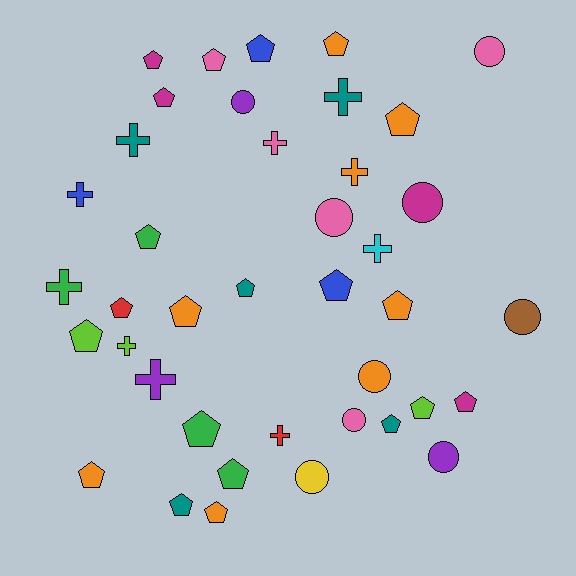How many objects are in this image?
There are 40 objects.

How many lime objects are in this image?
There are 3 lime objects.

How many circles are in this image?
There are 9 circles.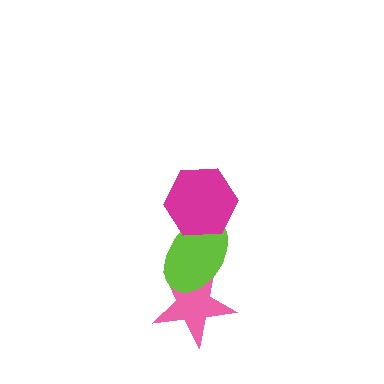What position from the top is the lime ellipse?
The lime ellipse is 2nd from the top.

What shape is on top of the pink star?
The lime ellipse is on top of the pink star.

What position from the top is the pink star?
The pink star is 3rd from the top.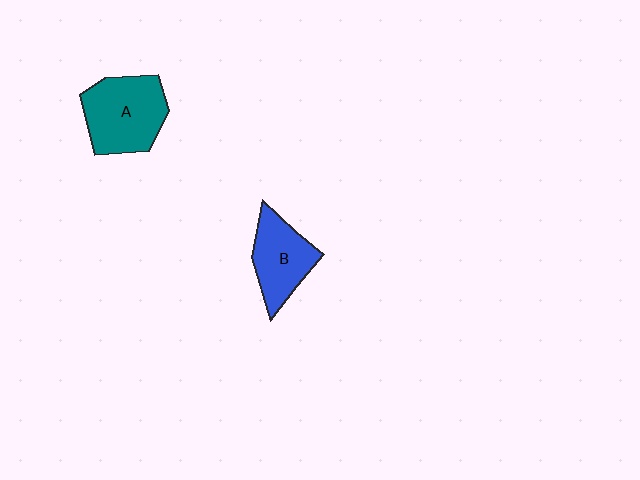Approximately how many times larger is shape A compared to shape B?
Approximately 1.3 times.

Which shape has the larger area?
Shape A (teal).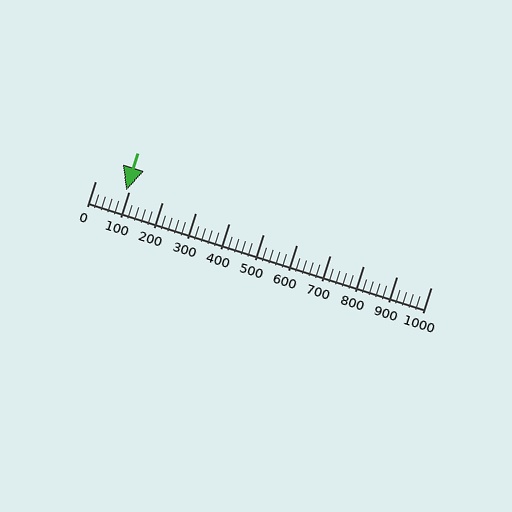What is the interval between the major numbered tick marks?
The major tick marks are spaced 100 units apart.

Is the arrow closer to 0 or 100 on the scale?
The arrow is closer to 100.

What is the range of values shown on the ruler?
The ruler shows values from 0 to 1000.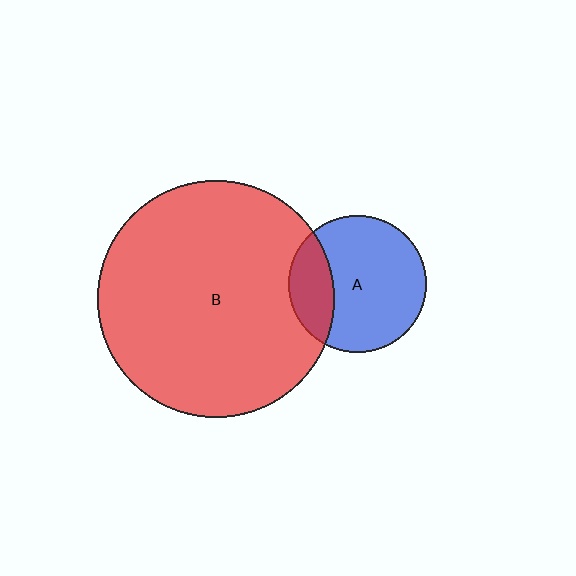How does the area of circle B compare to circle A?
Approximately 3.0 times.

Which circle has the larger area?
Circle B (red).